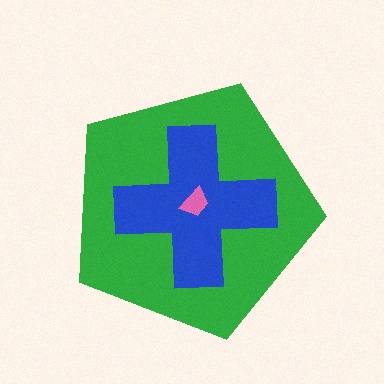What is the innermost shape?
The pink trapezoid.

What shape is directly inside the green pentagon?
The blue cross.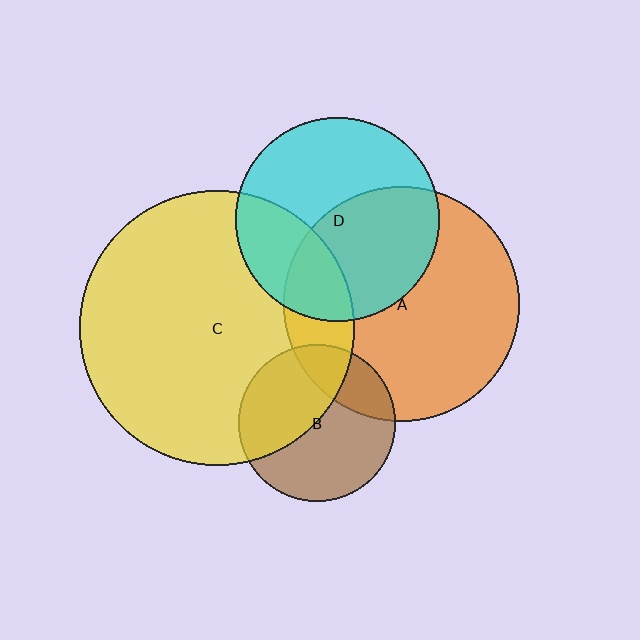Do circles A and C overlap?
Yes.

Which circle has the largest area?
Circle C (yellow).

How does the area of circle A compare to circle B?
Approximately 2.3 times.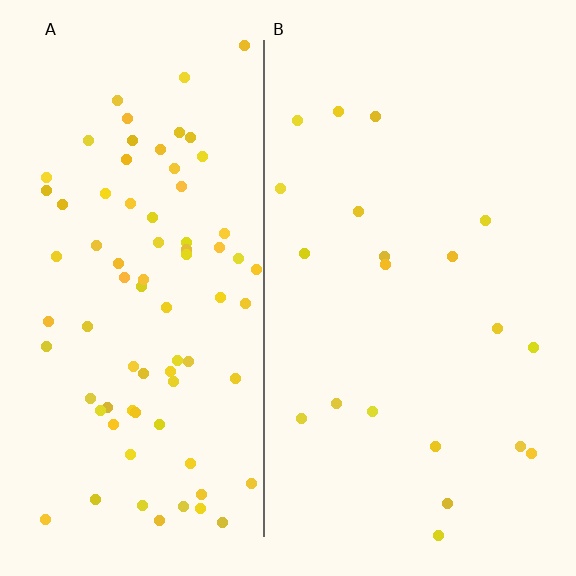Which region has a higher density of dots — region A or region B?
A (the left).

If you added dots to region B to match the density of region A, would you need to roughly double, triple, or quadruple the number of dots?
Approximately quadruple.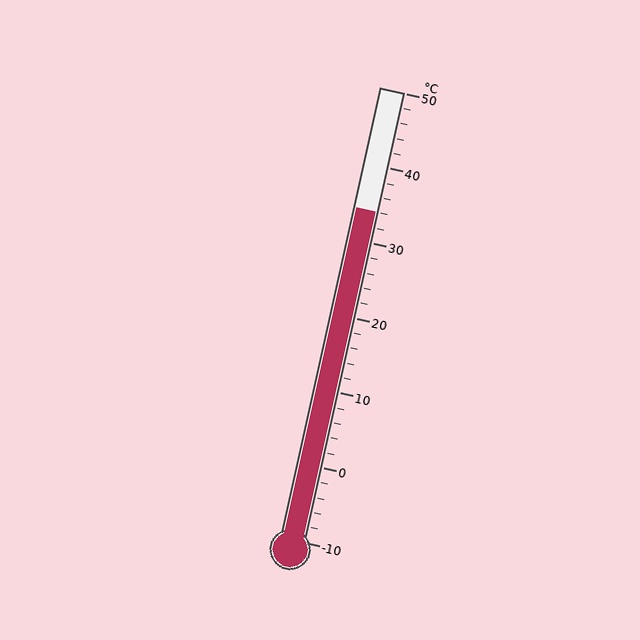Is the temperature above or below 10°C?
The temperature is above 10°C.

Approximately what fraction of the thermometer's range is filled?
The thermometer is filled to approximately 75% of its range.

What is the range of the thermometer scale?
The thermometer scale ranges from -10°C to 50°C.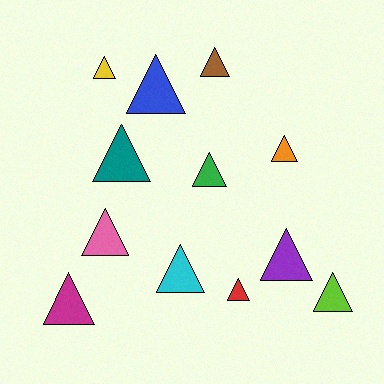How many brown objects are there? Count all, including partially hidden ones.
There is 1 brown object.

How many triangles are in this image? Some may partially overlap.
There are 12 triangles.